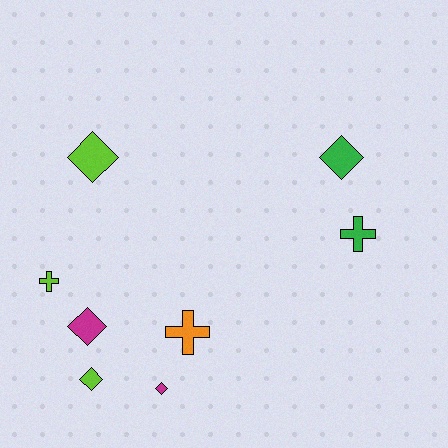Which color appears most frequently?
Lime, with 3 objects.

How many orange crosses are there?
There is 1 orange cross.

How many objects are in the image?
There are 8 objects.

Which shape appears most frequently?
Diamond, with 5 objects.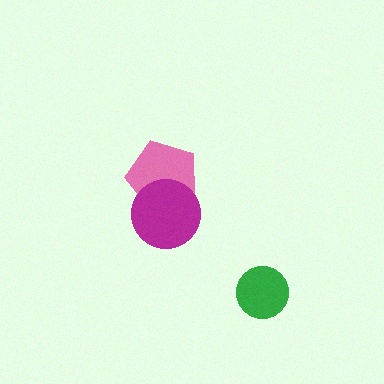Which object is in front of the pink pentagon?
The magenta circle is in front of the pink pentagon.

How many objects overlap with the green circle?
0 objects overlap with the green circle.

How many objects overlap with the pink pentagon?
1 object overlaps with the pink pentagon.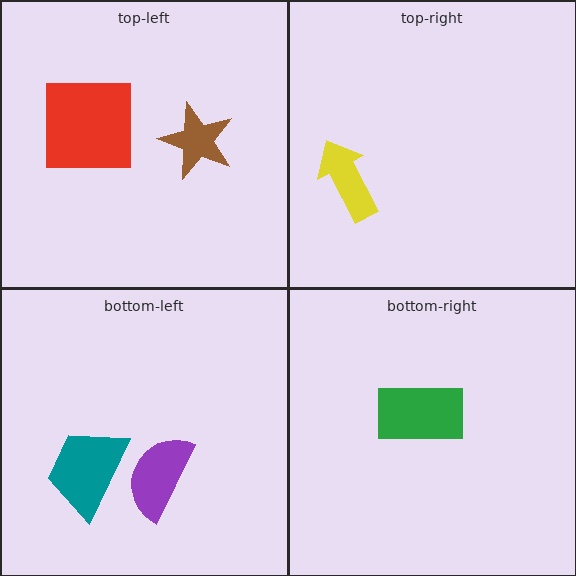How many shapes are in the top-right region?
1.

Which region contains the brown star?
The top-left region.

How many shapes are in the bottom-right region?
1.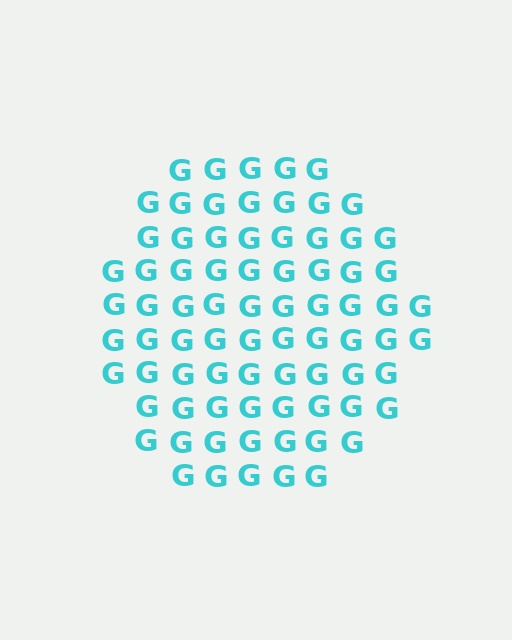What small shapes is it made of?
It is made of small letter G's.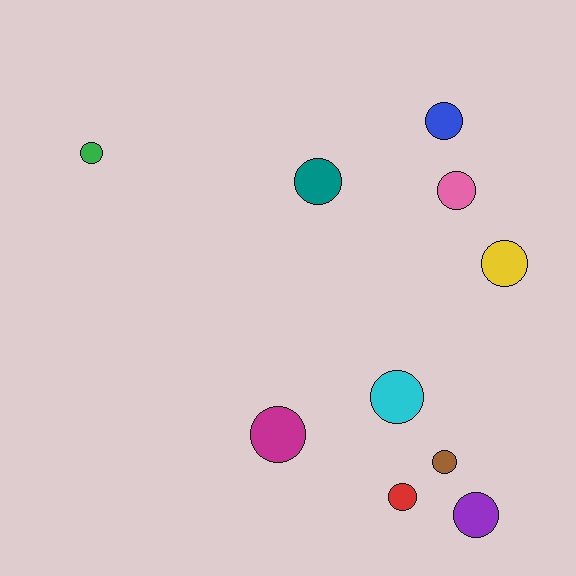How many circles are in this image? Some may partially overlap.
There are 10 circles.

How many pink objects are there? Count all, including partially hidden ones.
There is 1 pink object.